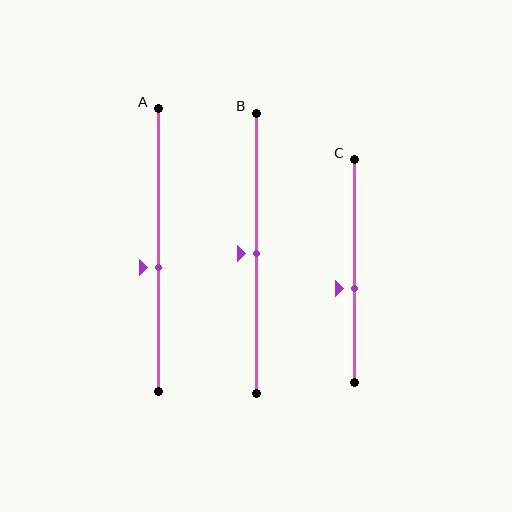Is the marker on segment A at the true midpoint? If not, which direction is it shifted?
No, the marker on segment A is shifted downward by about 6% of the segment length.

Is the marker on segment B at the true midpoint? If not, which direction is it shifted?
Yes, the marker on segment B is at the true midpoint.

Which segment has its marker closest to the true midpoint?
Segment B has its marker closest to the true midpoint.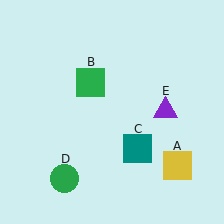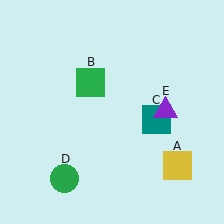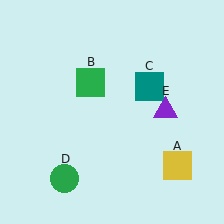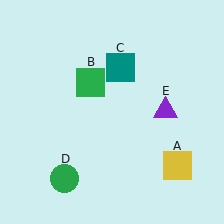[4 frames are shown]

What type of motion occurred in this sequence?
The teal square (object C) rotated counterclockwise around the center of the scene.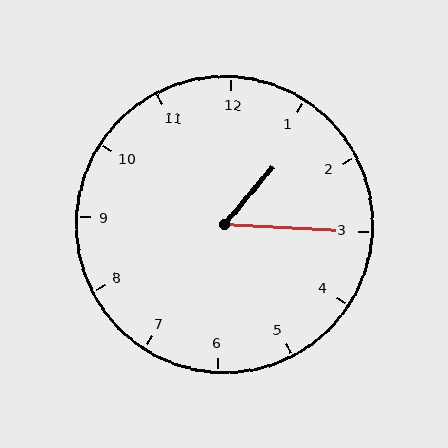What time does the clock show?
1:15.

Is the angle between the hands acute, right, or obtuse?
It is acute.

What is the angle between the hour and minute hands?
Approximately 52 degrees.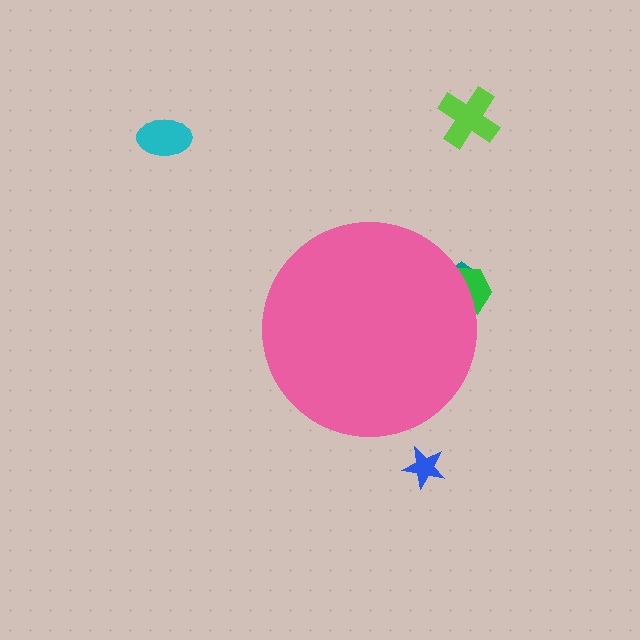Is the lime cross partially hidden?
No, the lime cross is fully visible.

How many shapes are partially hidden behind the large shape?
2 shapes are partially hidden.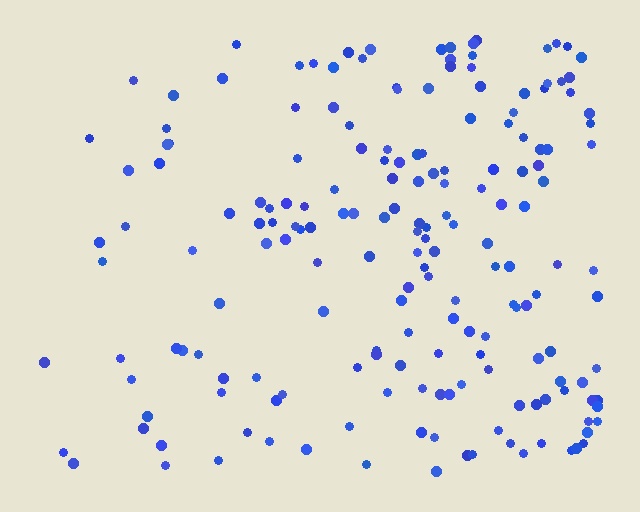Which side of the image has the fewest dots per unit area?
The left.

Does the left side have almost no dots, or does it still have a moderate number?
Still a moderate number, just noticeably fewer than the right.